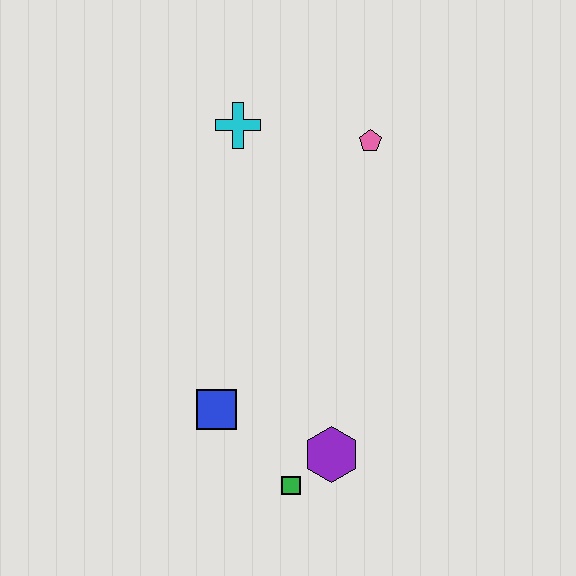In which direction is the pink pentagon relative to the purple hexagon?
The pink pentagon is above the purple hexagon.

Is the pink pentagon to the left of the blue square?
No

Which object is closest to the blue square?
The green square is closest to the blue square.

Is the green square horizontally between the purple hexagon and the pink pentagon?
No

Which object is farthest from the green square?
The cyan cross is farthest from the green square.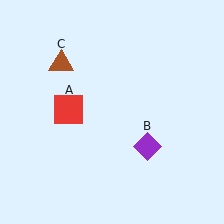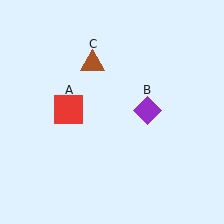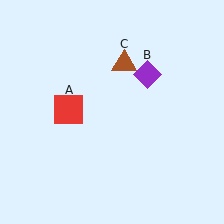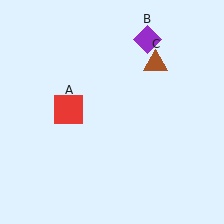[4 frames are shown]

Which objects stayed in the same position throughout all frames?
Red square (object A) remained stationary.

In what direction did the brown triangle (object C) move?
The brown triangle (object C) moved right.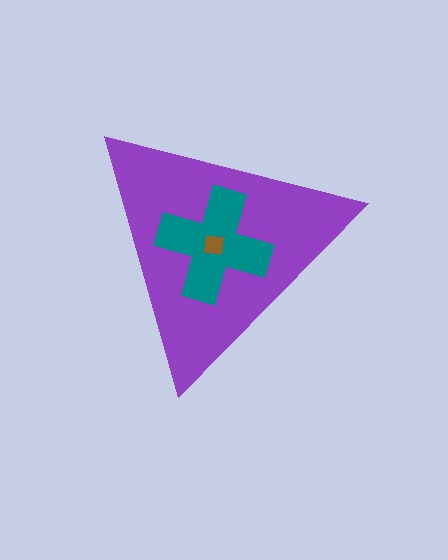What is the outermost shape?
The purple triangle.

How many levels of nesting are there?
3.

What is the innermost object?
The brown square.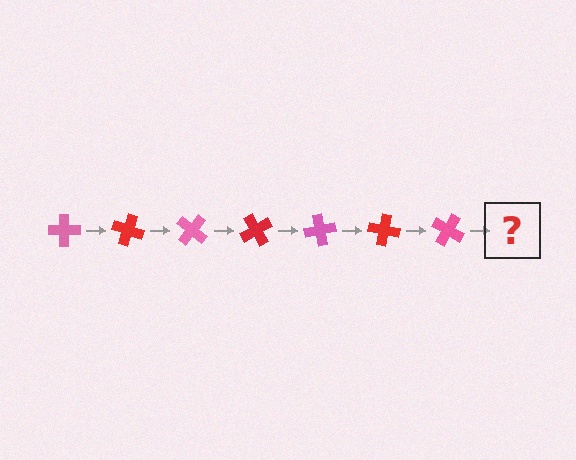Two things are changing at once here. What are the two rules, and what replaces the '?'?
The two rules are that it rotates 20 degrees each step and the color cycles through pink and red. The '?' should be a red cross, rotated 140 degrees from the start.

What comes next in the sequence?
The next element should be a red cross, rotated 140 degrees from the start.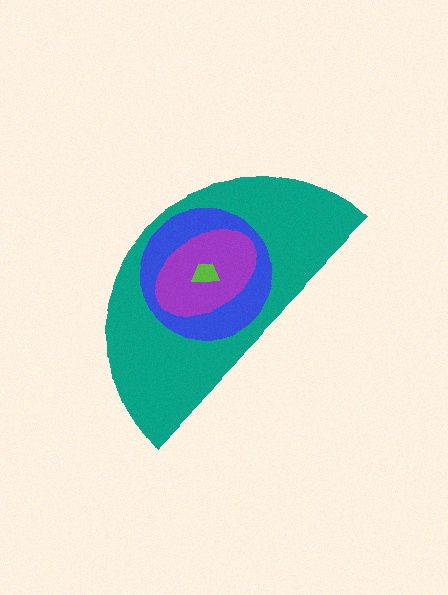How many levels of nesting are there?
4.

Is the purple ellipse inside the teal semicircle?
Yes.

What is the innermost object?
The lime trapezoid.